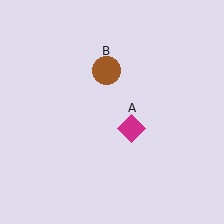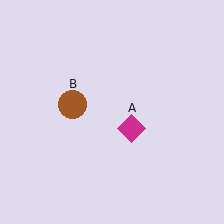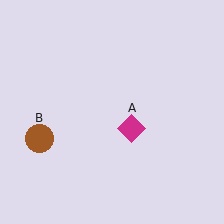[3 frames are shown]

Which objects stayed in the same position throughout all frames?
Magenta diamond (object A) remained stationary.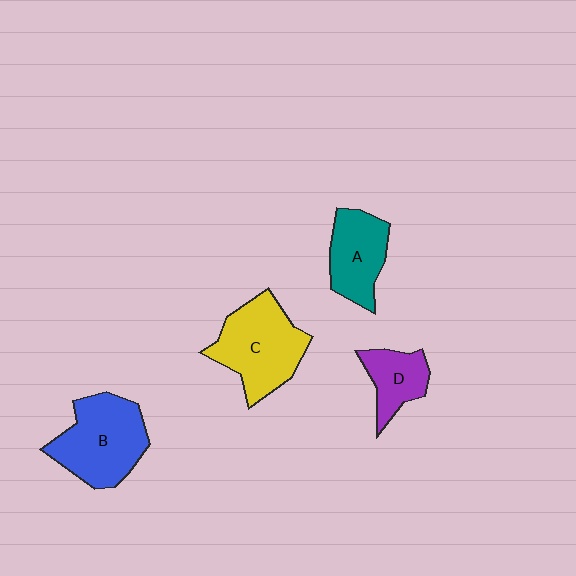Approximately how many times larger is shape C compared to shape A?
Approximately 1.4 times.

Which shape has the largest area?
Shape B (blue).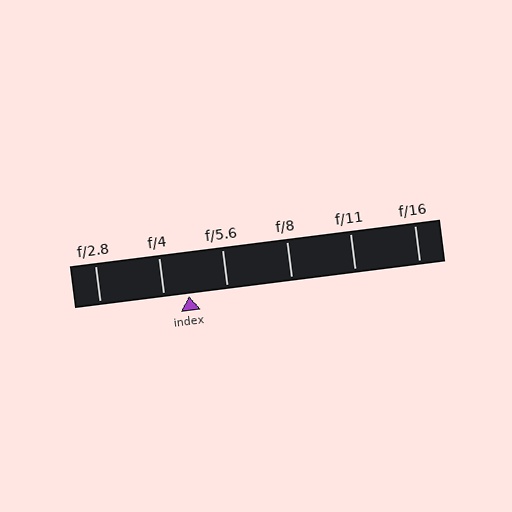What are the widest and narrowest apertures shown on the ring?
The widest aperture shown is f/2.8 and the narrowest is f/16.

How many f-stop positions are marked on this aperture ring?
There are 6 f-stop positions marked.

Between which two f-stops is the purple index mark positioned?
The index mark is between f/4 and f/5.6.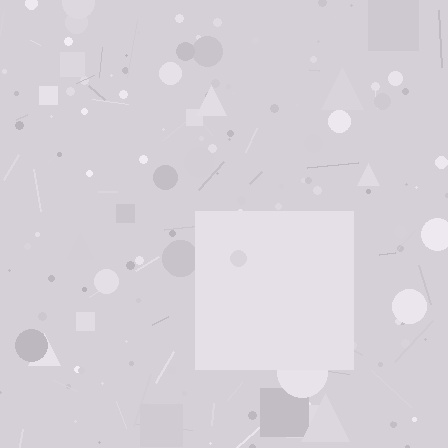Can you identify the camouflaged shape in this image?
The camouflaged shape is a square.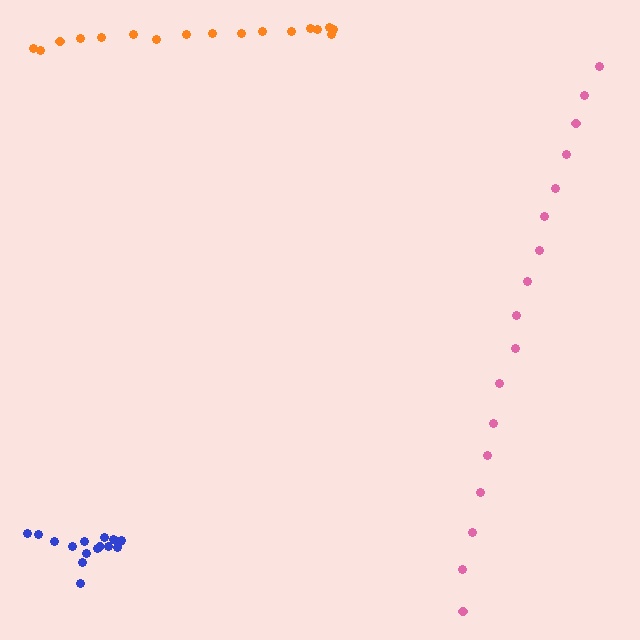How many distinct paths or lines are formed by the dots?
There are 3 distinct paths.